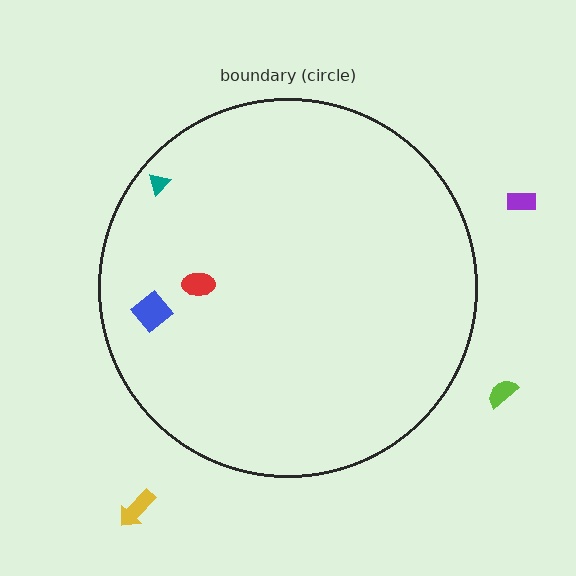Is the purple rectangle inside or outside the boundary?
Outside.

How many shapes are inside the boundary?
3 inside, 3 outside.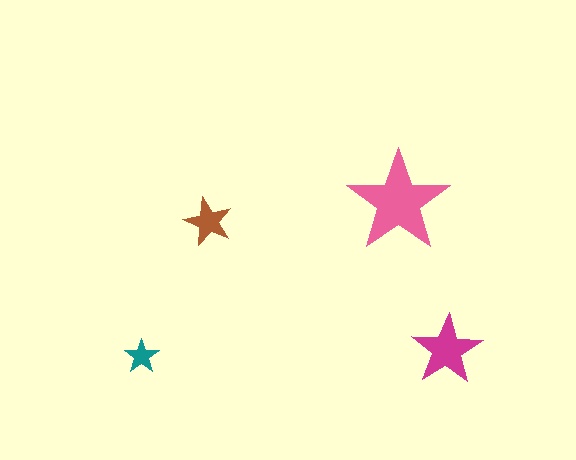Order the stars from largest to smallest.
the pink one, the magenta one, the brown one, the teal one.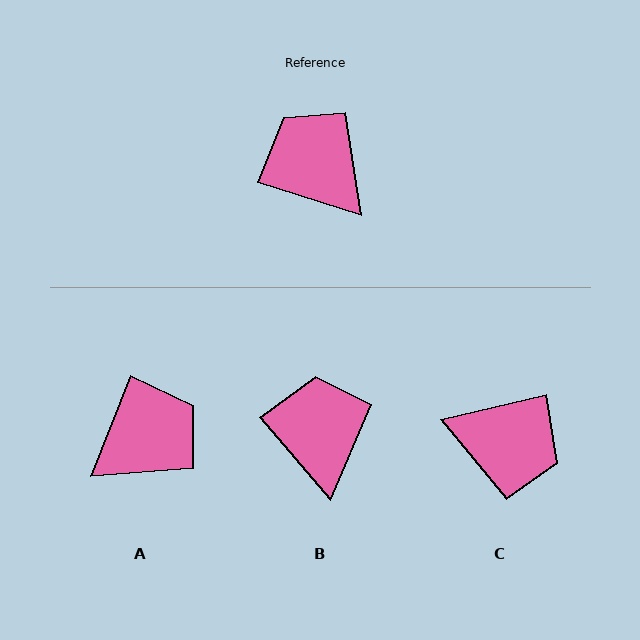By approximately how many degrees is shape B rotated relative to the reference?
Approximately 32 degrees clockwise.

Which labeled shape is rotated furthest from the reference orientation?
C, about 149 degrees away.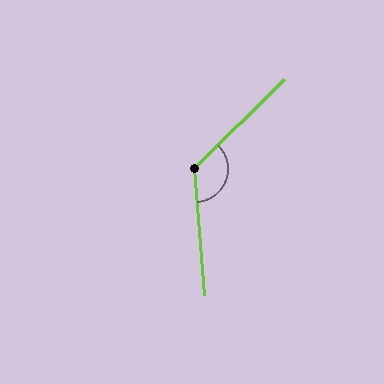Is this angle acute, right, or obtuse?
It is obtuse.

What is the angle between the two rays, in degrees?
Approximately 130 degrees.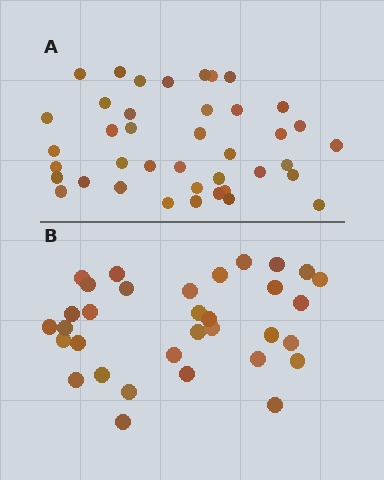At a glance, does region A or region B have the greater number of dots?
Region A (the top region) has more dots.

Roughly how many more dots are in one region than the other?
Region A has roughly 8 or so more dots than region B.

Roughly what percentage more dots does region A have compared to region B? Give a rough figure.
About 20% more.